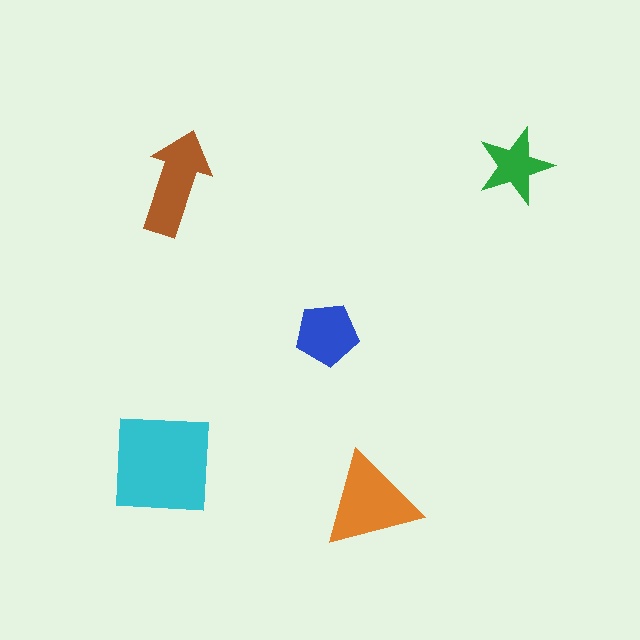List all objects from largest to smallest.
The cyan square, the orange triangle, the brown arrow, the blue pentagon, the green star.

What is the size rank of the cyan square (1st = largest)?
1st.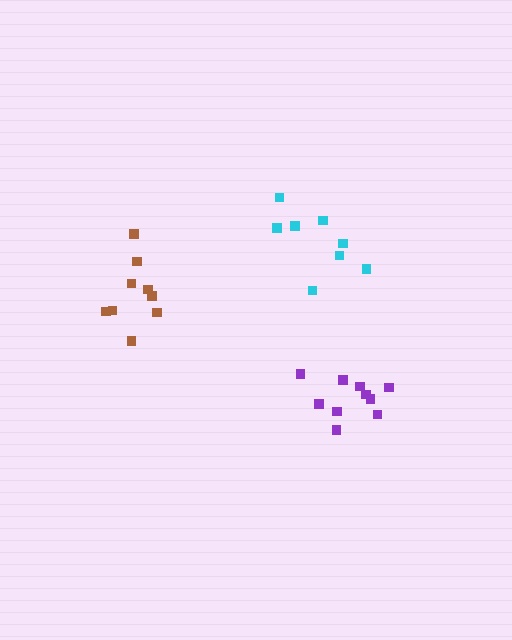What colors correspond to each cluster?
The clusters are colored: brown, cyan, purple.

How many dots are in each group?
Group 1: 9 dots, Group 2: 8 dots, Group 3: 10 dots (27 total).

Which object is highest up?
The cyan cluster is topmost.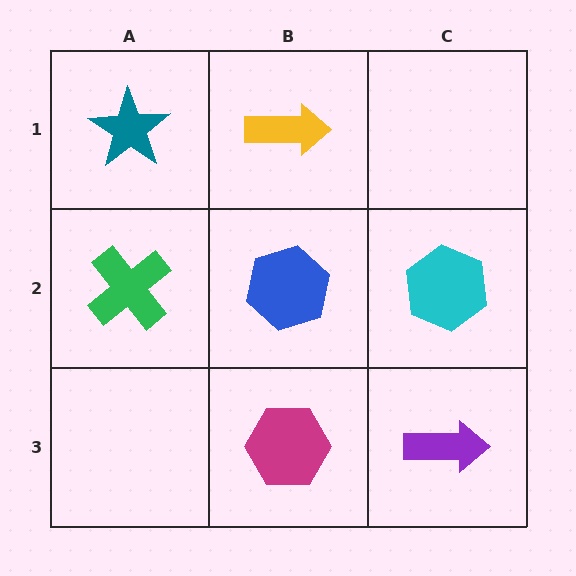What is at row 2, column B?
A blue hexagon.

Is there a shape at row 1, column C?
No, that cell is empty.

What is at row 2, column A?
A green cross.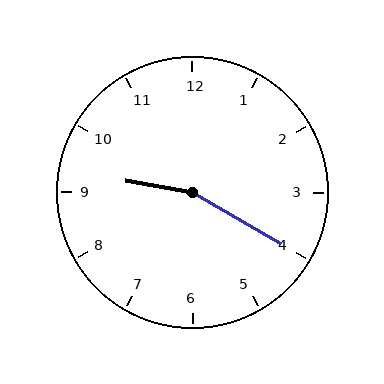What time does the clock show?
9:20.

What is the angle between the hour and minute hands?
Approximately 160 degrees.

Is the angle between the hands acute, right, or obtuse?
It is obtuse.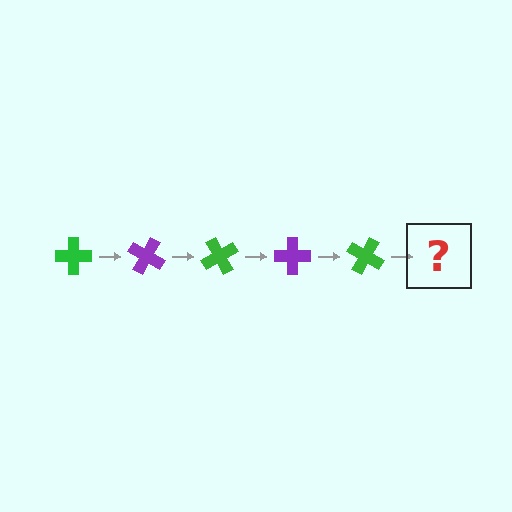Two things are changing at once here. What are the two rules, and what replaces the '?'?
The two rules are that it rotates 30 degrees each step and the color cycles through green and purple. The '?' should be a purple cross, rotated 150 degrees from the start.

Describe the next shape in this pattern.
It should be a purple cross, rotated 150 degrees from the start.